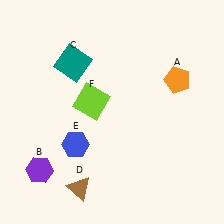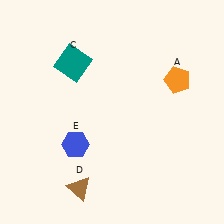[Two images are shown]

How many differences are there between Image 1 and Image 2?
There are 2 differences between the two images.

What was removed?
The lime square (F), the purple hexagon (B) were removed in Image 2.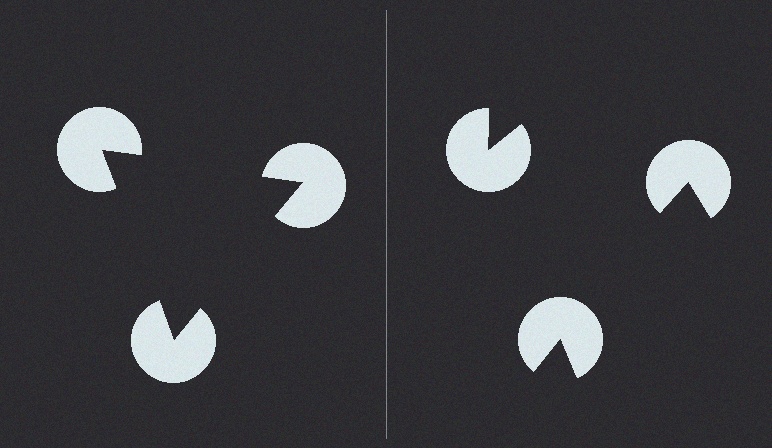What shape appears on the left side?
An illusory triangle.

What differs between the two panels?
The pac-man discs are positioned identically on both sides; only the wedge orientations differ. On the left they align to a triangle; on the right they are misaligned.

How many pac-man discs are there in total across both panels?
6 — 3 on each side.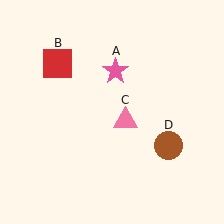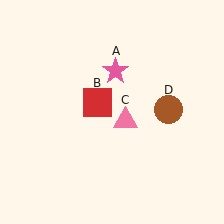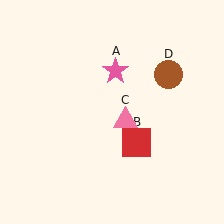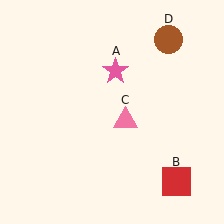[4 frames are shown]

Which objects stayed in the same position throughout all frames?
Pink star (object A) and pink triangle (object C) remained stationary.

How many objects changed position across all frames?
2 objects changed position: red square (object B), brown circle (object D).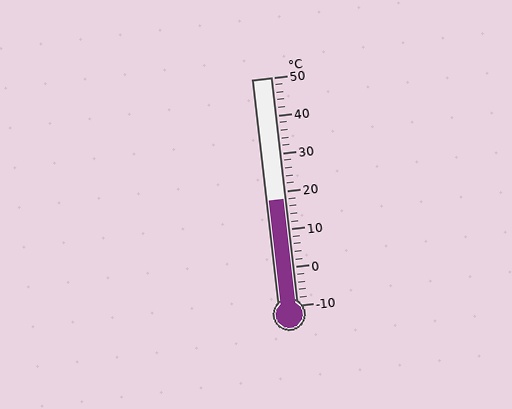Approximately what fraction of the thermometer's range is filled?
The thermometer is filled to approximately 45% of its range.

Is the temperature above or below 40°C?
The temperature is below 40°C.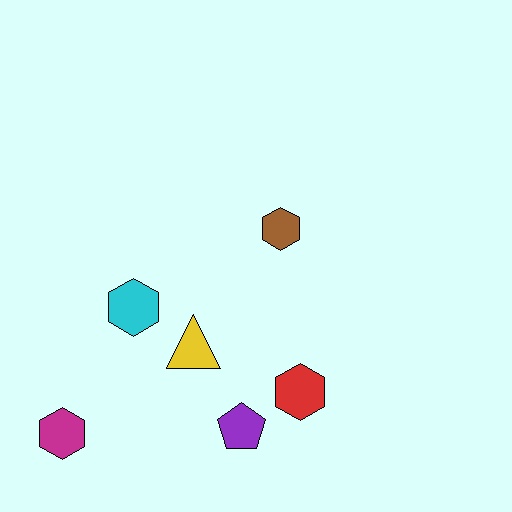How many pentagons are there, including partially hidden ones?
There is 1 pentagon.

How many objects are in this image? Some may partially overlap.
There are 6 objects.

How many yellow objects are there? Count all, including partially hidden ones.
There is 1 yellow object.